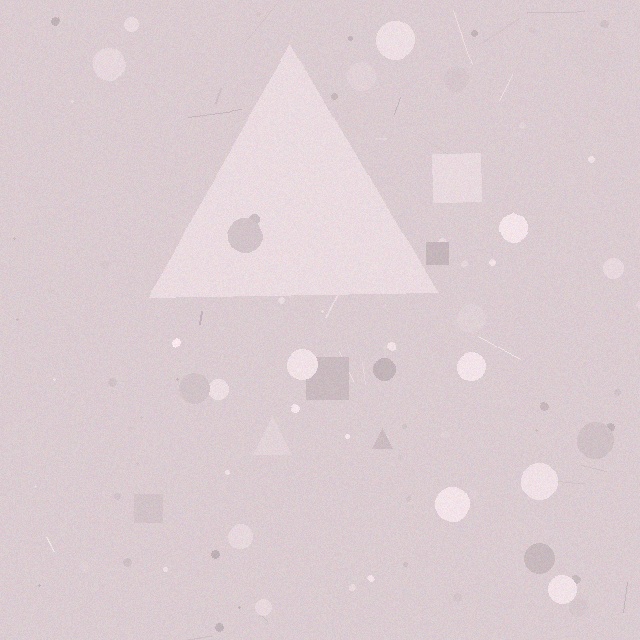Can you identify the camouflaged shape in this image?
The camouflaged shape is a triangle.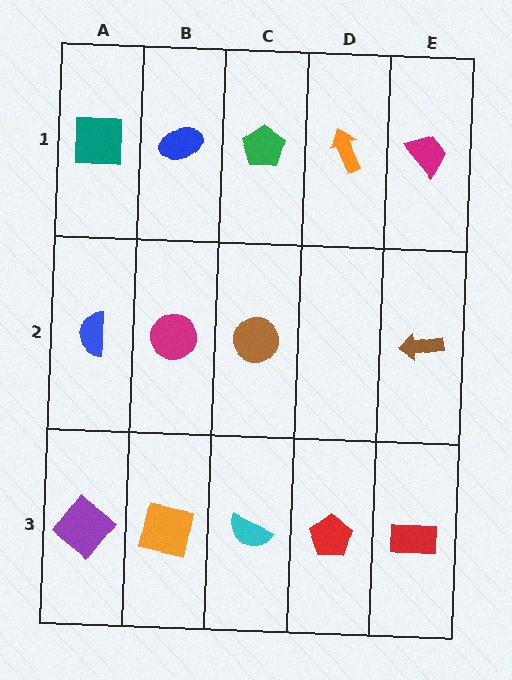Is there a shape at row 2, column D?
No, that cell is empty.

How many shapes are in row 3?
5 shapes.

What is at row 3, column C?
A cyan semicircle.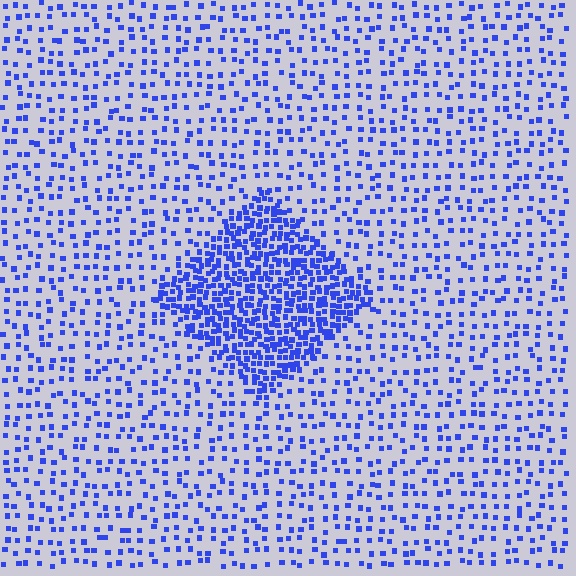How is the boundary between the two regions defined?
The boundary is defined by a change in element density (approximately 3.0x ratio). All elements are the same color, size, and shape.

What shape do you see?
I see a diamond.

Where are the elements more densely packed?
The elements are more densely packed inside the diamond boundary.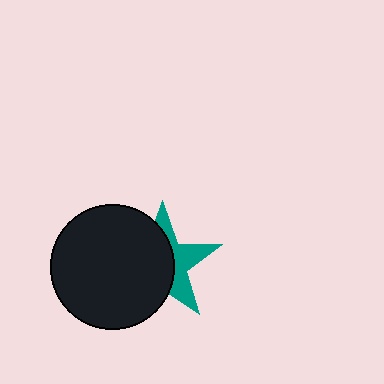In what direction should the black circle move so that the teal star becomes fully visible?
The black circle should move left. That is the shortest direction to clear the overlap and leave the teal star fully visible.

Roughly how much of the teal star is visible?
A small part of it is visible (roughly 40%).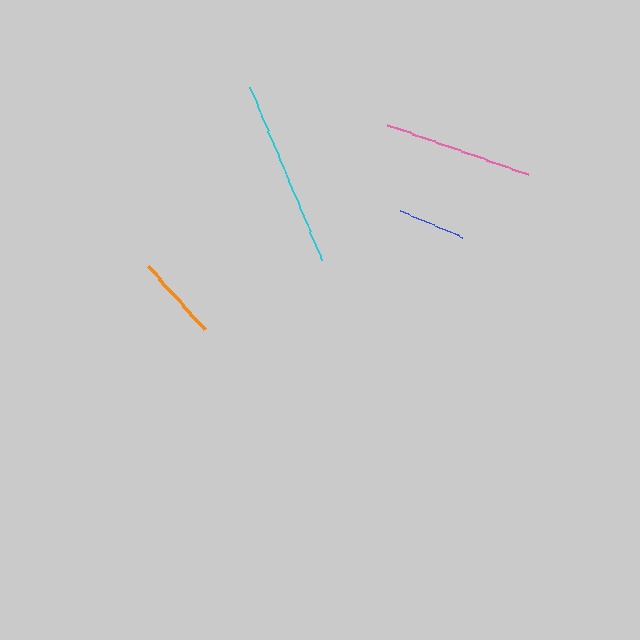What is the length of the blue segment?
The blue segment is approximately 68 pixels long.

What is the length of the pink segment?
The pink segment is approximately 149 pixels long.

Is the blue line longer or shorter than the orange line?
The orange line is longer than the blue line.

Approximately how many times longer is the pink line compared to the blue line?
The pink line is approximately 2.2 times the length of the blue line.